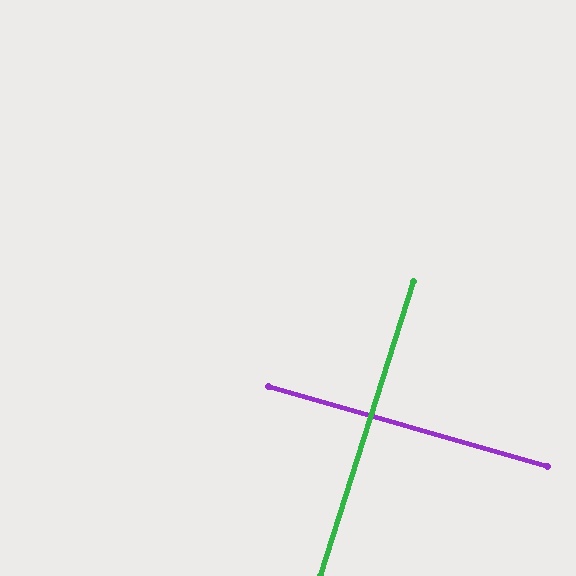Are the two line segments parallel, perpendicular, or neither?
Perpendicular — they meet at approximately 88°.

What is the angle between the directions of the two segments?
Approximately 88 degrees.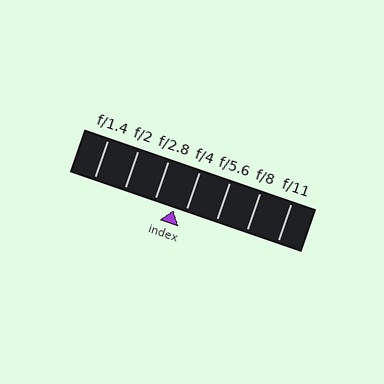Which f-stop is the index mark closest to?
The index mark is closest to f/4.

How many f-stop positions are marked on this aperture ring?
There are 7 f-stop positions marked.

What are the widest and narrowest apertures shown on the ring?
The widest aperture shown is f/1.4 and the narrowest is f/11.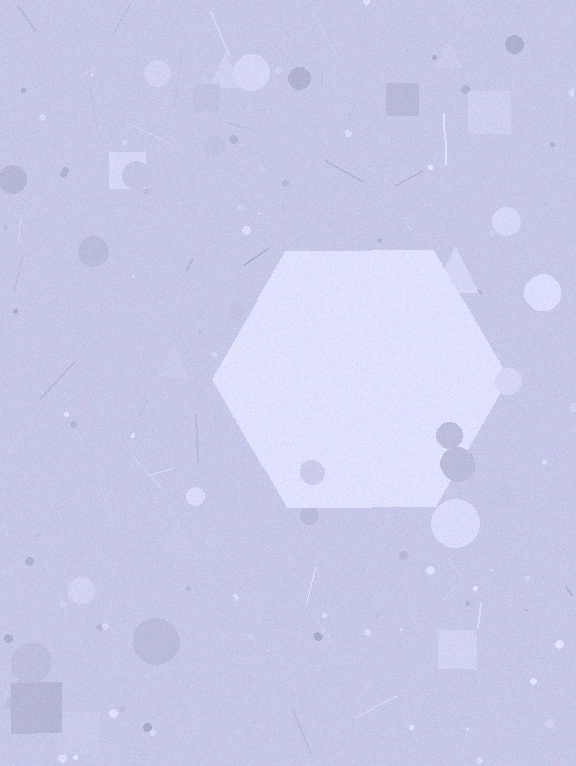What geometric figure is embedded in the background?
A hexagon is embedded in the background.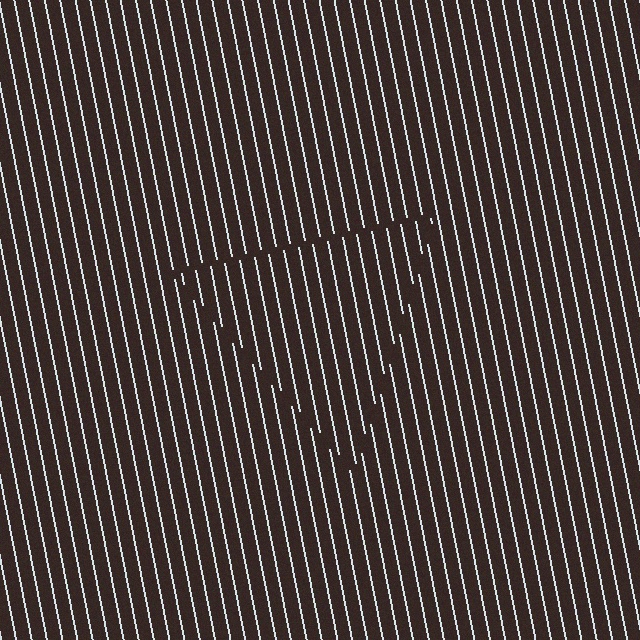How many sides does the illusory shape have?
3 sides — the line-ends trace a triangle.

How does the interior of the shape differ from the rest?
The interior of the shape contains the same grating, shifted by half a period — the contour is defined by the phase discontinuity where line-ends from the inner and outer gratings abut.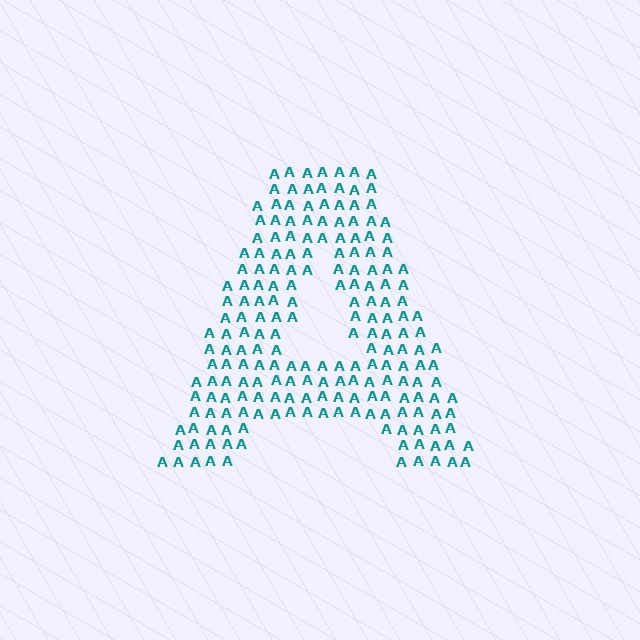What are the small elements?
The small elements are letter A's.